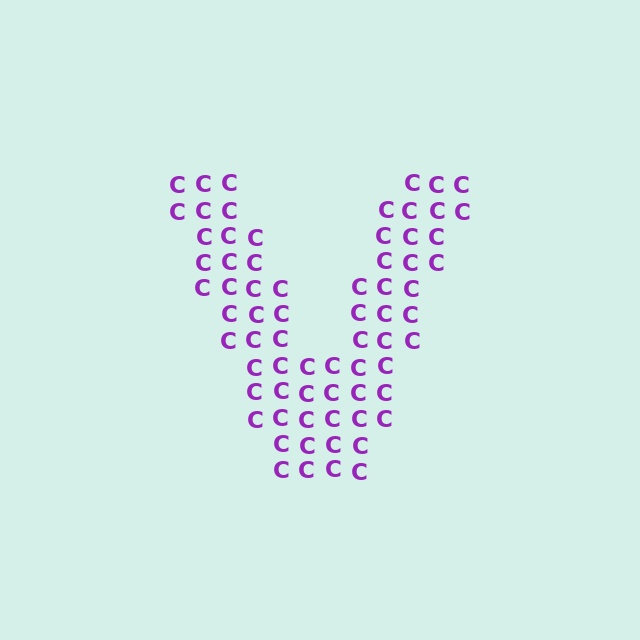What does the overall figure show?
The overall figure shows the letter V.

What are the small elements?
The small elements are letter C's.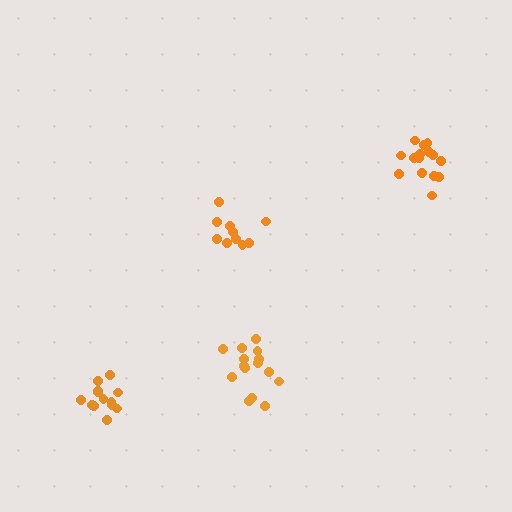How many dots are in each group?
Group 1: 10 dots, Group 2: 15 dots, Group 3: 13 dots, Group 4: 15 dots (53 total).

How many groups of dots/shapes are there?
There are 4 groups.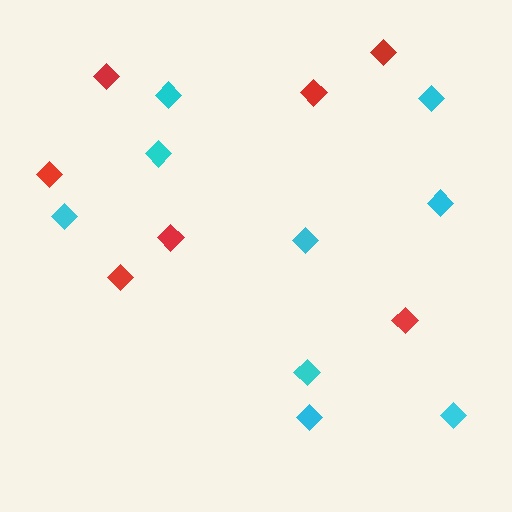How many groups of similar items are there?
There are 2 groups: one group of cyan diamonds (9) and one group of red diamonds (7).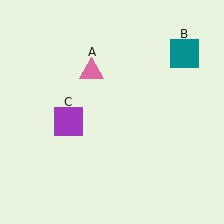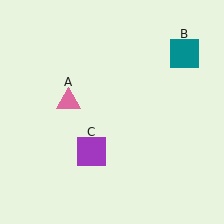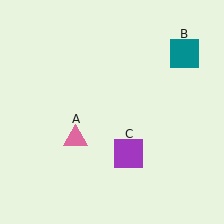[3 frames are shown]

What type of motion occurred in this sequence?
The pink triangle (object A), purple square (object C) rotated counterclockwise around the center of the scene.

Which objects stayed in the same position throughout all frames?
Teal square (object B) remained stationary.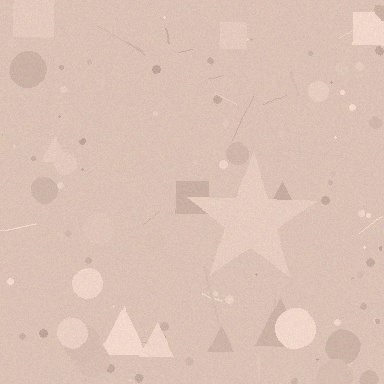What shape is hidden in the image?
A star is hidden in the image.